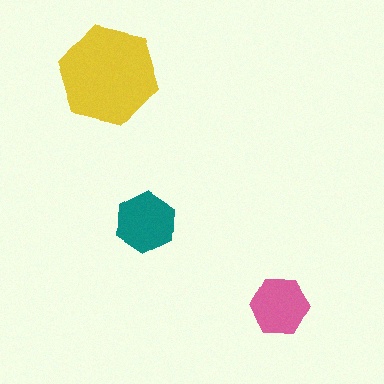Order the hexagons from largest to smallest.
the yellow one, the teal one, the pink one.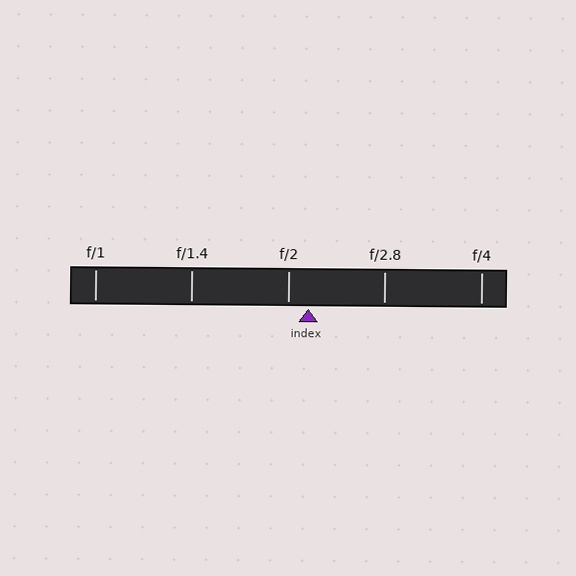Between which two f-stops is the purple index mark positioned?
The index mark is between f/2 and f/2.8.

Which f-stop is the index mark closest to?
The index mark is closest to f/2.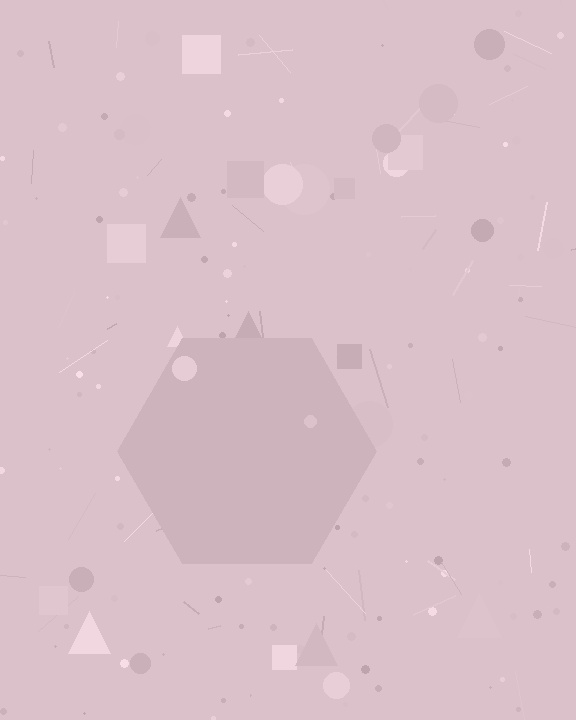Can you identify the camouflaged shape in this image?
The camouflaged shape is a hexagon.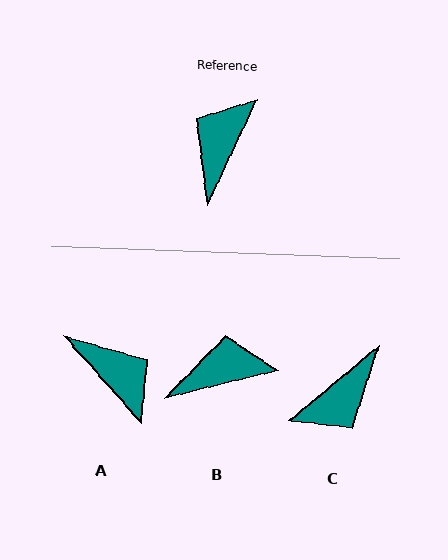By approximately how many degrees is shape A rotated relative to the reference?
Approximately 114 degrees clockwise.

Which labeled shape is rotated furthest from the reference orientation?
C, about 155 degrees away.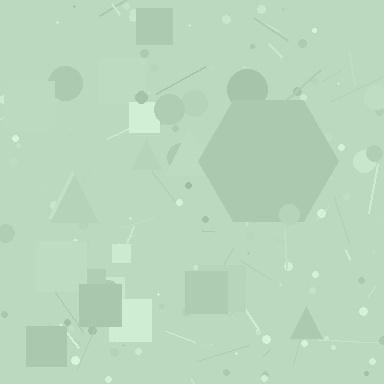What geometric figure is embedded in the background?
A hexagon is embedded in the background.